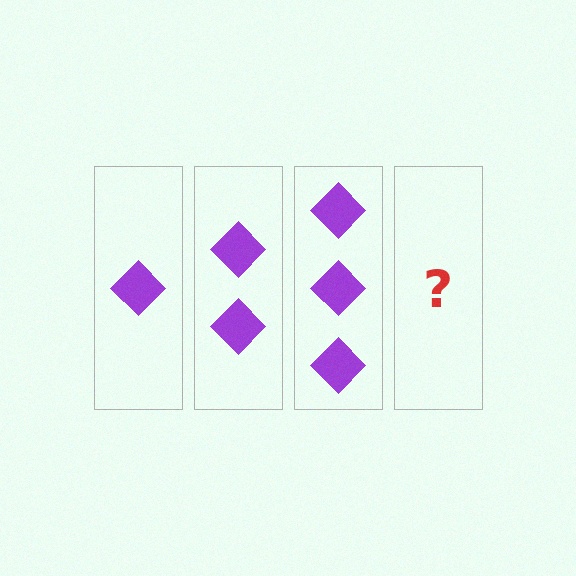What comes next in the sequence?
The next element should be 4 diamonds.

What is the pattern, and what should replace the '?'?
The pattern is that each step adds one more diamond. The '?' should be 4 diamonds.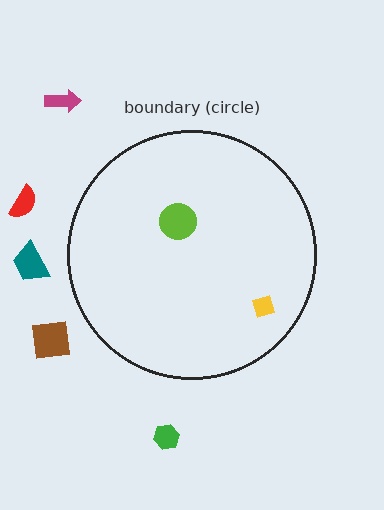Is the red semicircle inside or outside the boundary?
Outside.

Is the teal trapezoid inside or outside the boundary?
Outside.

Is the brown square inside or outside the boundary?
Outside.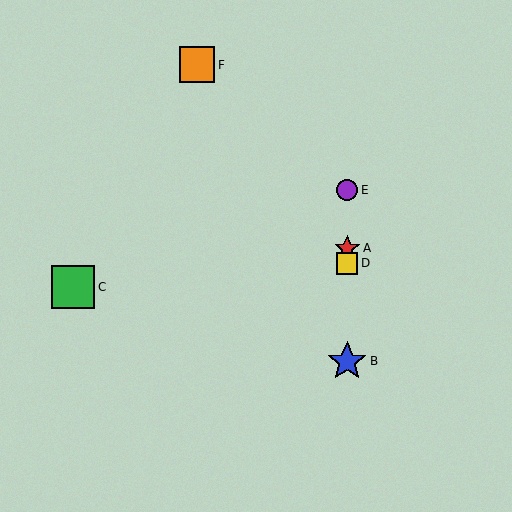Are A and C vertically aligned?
No, A is at x≈347 and C is at x≈73.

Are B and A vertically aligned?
Yes, both are at x≈347.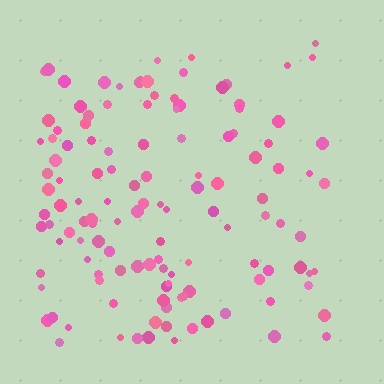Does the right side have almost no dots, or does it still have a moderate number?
Still a moderate number, just noticeably fewer than the left.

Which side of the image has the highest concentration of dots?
The left.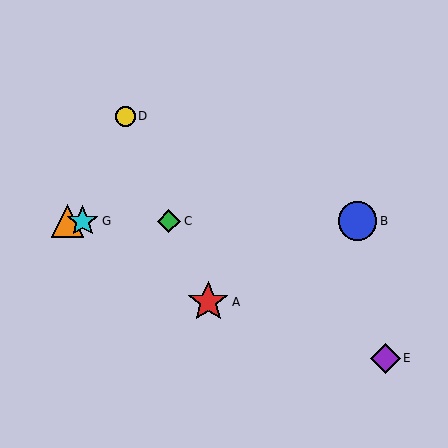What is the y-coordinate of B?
Object B is at y≈221.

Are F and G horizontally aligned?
Yes, both are at y≈221.